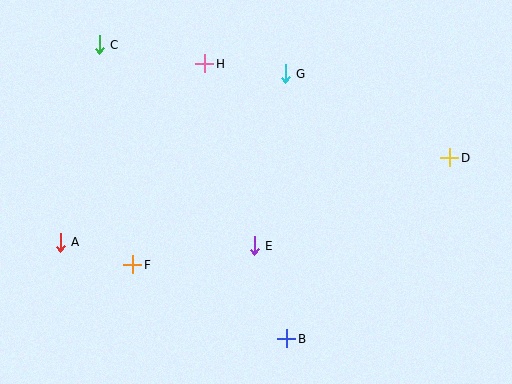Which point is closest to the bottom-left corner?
Point A is closest to the bottom-left corner.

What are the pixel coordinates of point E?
Point E is at (254, 246).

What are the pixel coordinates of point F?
Point F is at (133, 265).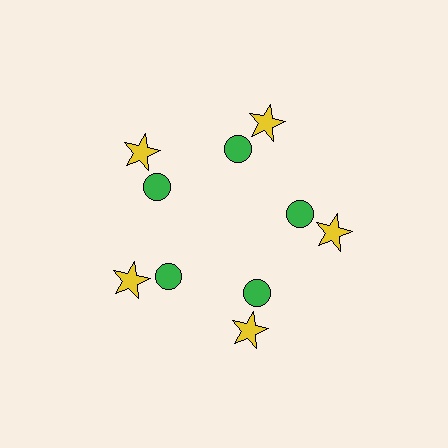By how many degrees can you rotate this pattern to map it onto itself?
The pattern maps onto itself every 72 degrees of rotation.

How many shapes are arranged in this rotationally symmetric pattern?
There are 10 shapes, arranged in 5 groups of 2.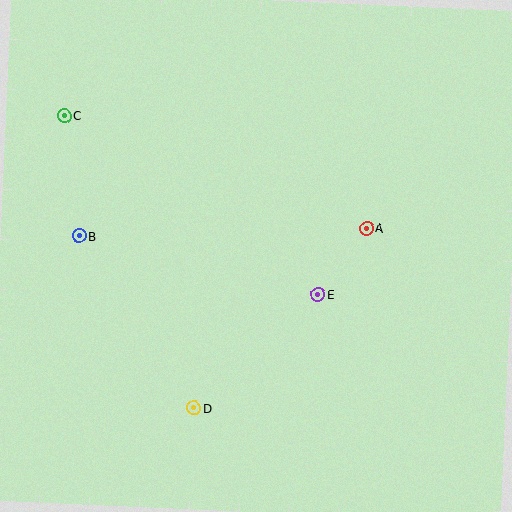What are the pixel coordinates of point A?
Point A is at (366, 228).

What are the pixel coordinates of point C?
Point C is at (64, 116).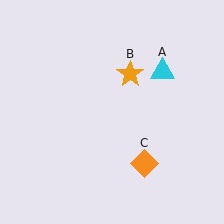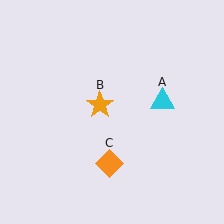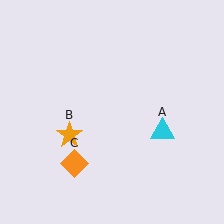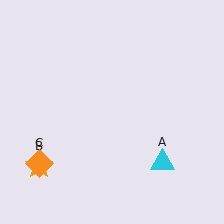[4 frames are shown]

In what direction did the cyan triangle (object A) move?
The cyan triangle (object A) moved down.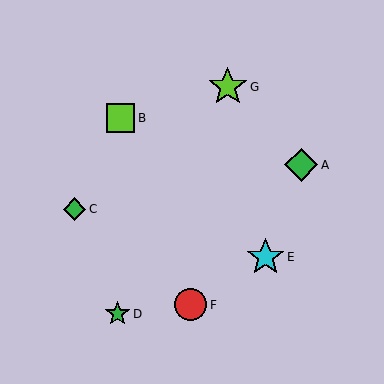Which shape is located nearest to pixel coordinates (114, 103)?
The lime square (labeled B) at (121, 118) is nearest to that location.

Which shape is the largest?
The lime star (labeled G) is the largest.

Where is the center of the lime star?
The center of the lime star is at (228, 87).